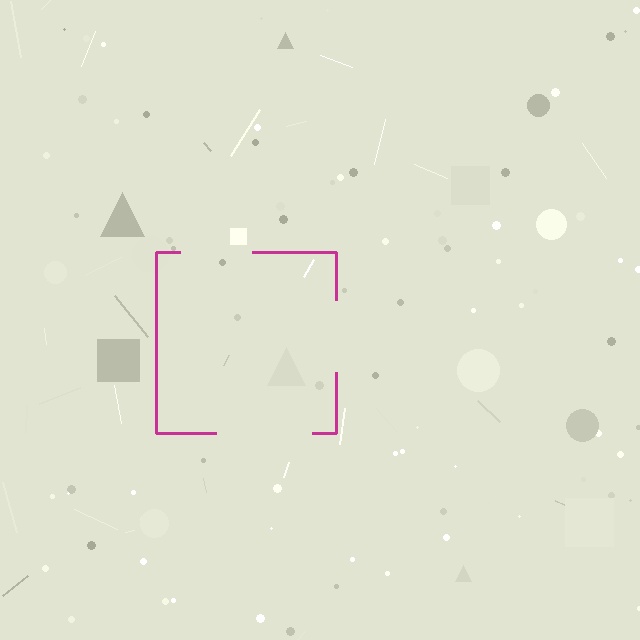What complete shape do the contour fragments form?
The contour fragments form a square.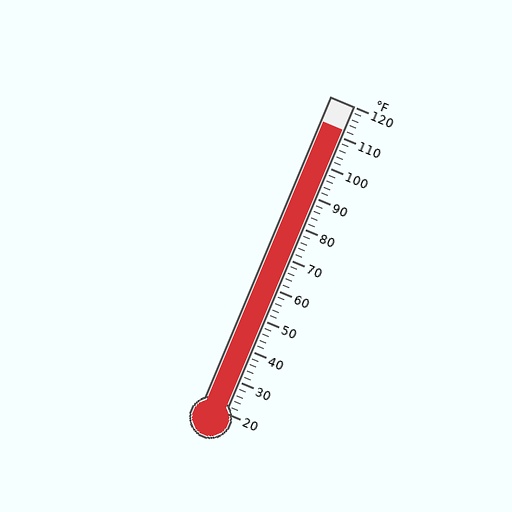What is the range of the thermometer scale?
The thermometer scale ranges from 20°F to 120°F.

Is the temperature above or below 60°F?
The temperature is above 60°F.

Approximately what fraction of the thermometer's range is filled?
The thermometer is filled to approximately 90% of its range.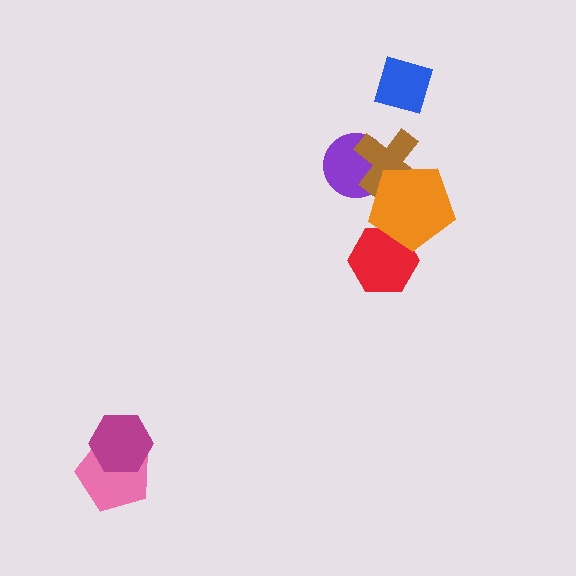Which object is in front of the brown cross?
The orange pentagon is in front of the brown cross.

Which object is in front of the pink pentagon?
The magenta hexagon is in front of the pink pentagon.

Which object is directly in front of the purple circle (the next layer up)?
The brown cross is directly in front of the purple circle.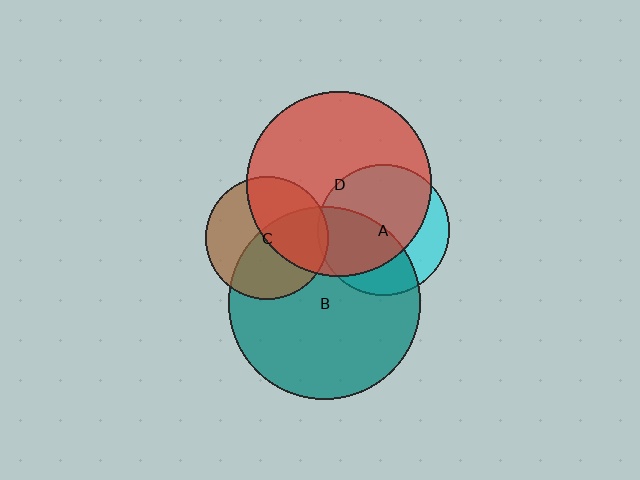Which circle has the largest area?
Circle B (teal).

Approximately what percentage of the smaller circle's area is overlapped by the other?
Approximately 5%.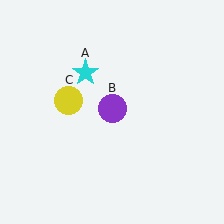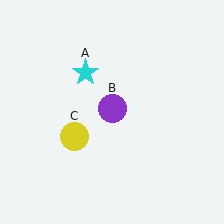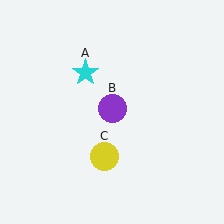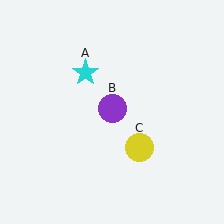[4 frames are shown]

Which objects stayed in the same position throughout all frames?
Cyan star (object A) and purple circle (object B) remained stationary.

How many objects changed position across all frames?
1 object changed position: yellow circle (object C).